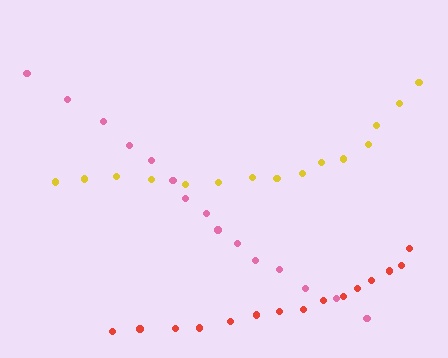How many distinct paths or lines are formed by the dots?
There are 3 distinct paths.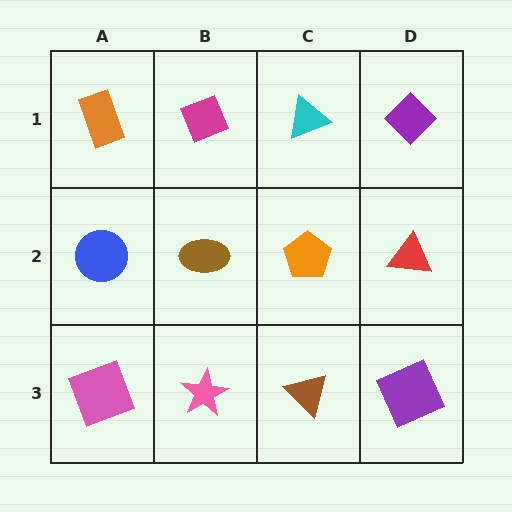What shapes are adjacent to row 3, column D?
A red triangle (row 2, column D), a brown triangle (row 3, column C).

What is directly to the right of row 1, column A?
A magenta diamond.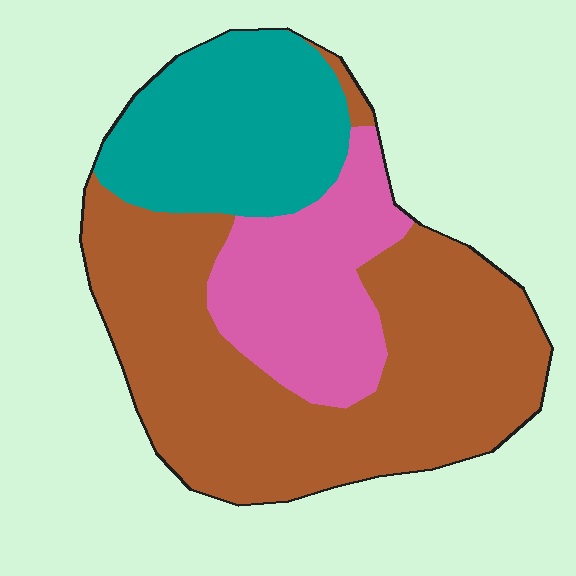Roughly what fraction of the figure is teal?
Teal takes up about one quarter (1/4) of the figure.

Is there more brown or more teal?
Brown.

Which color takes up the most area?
Brown, at roughly 55%.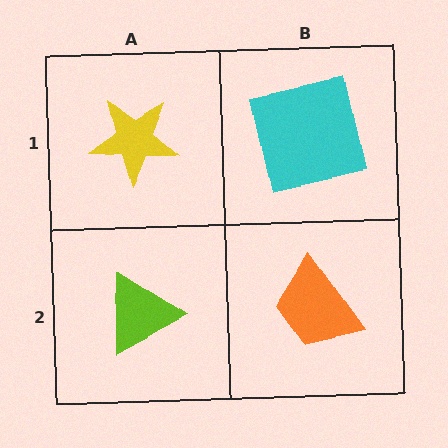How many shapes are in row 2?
2 shapes.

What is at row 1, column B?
A cyan square.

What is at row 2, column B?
An orange trapezoid.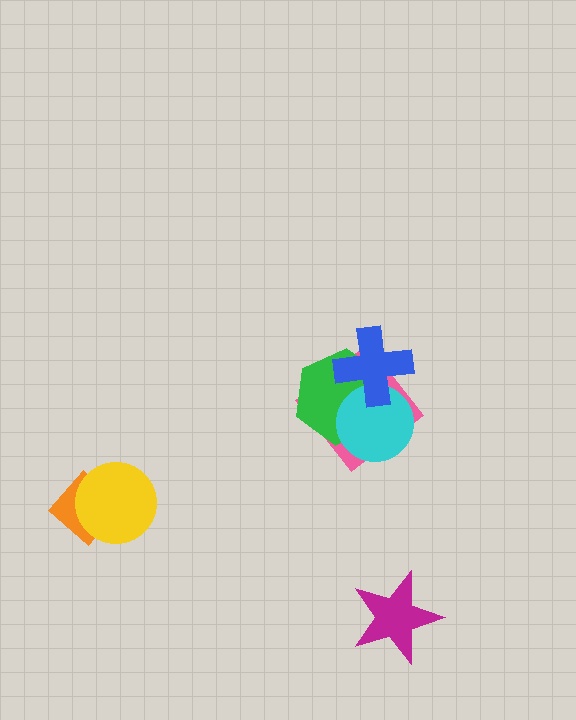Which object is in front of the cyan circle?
The blue cross is in front of the cyan circle.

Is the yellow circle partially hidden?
No, no other shape covers it.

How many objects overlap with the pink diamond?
3 objects overlap with the pink diamond.